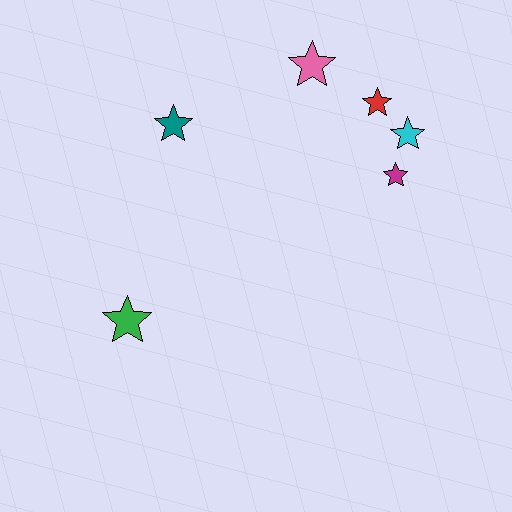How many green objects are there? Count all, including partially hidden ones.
There is 1 green object.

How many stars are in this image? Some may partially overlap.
There are 6 stars.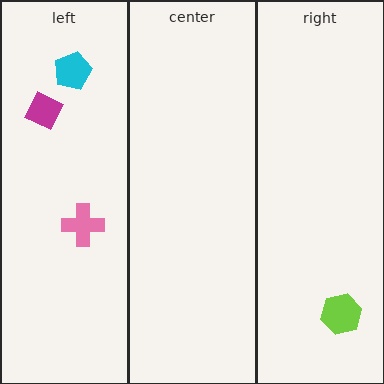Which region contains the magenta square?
The left region.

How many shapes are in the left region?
3.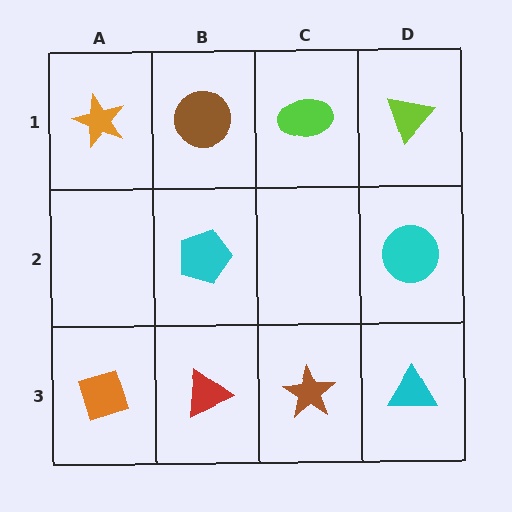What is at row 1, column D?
A lime triangle.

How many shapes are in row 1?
4 shapes.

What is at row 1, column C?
A lime ellipse.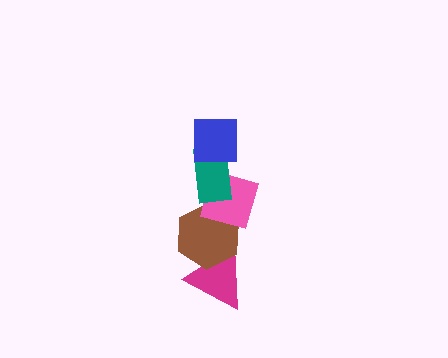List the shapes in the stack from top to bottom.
From top to bottom: the blue square, the teal rectangle, the pink diamond, the brown hexagon, the magenta triangle.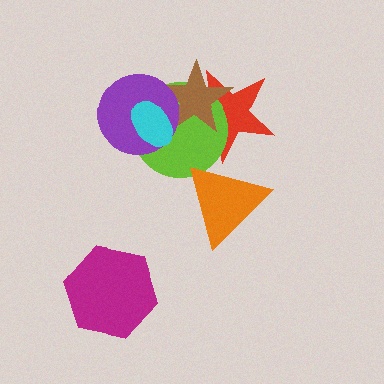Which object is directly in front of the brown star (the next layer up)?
The purple circle is directly in front of the brown star.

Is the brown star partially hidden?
Yes, it is partially covered by another shape.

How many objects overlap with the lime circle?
5 objects overlap with the lime circle.